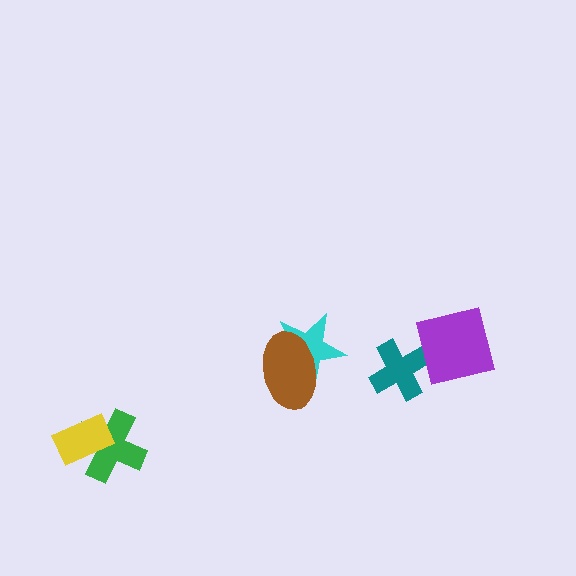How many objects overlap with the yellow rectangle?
1 object overlaps with the yellow rectangle.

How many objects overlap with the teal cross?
0 objects overlap with the teal cross.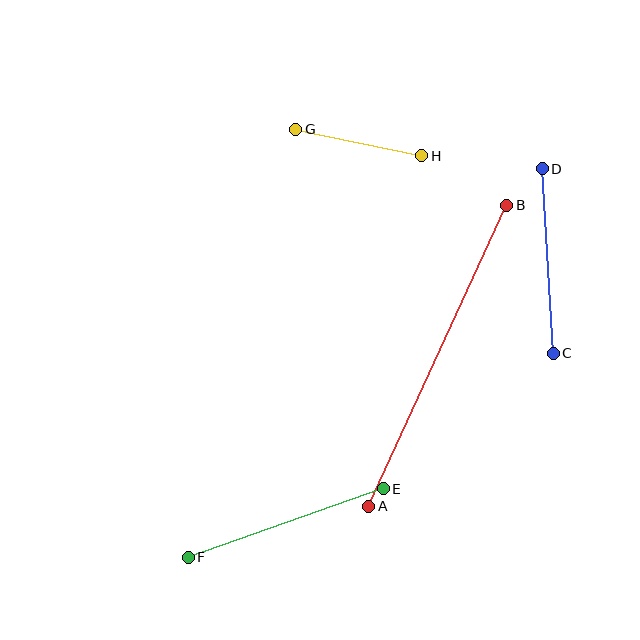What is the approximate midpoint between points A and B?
The midpoint is at approximately (438, 356) pixels.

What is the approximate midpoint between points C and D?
The midpoint is at approximately (548, 261) pixels.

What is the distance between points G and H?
The distance is approximately 129 pixels.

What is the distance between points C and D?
The distance is approximately 185 pixels.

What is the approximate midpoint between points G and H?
The midpoint is at approximately (359, 142) pixels.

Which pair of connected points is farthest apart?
Points A and B are farthest apart.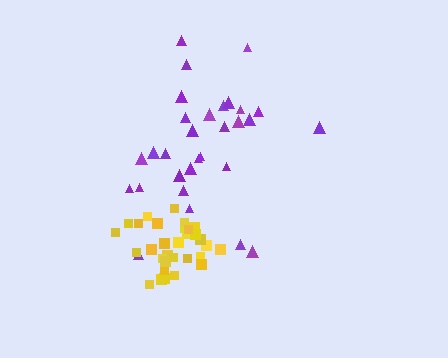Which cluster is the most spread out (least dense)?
Purple.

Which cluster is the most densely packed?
Yellow.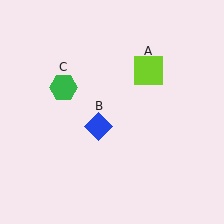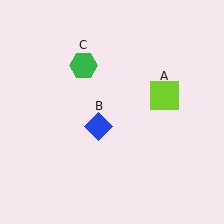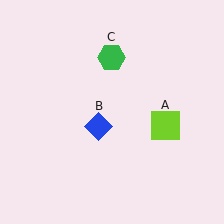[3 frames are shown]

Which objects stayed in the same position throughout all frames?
Blue diamond (object B) remained stationary.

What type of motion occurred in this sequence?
The lime square (object A), green hexagon (object C) rotated clockwise around the center of the scene.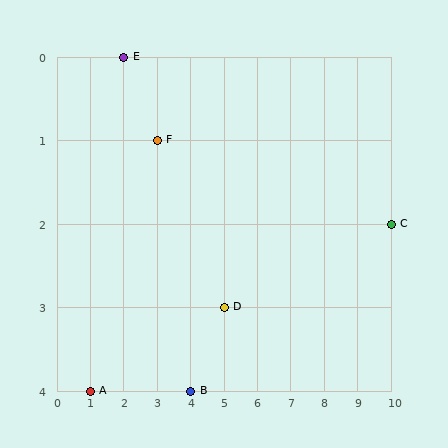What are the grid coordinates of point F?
Point F is at grid coordinates (3, 1).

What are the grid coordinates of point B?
Point B is at grid coordinates (4, 4).